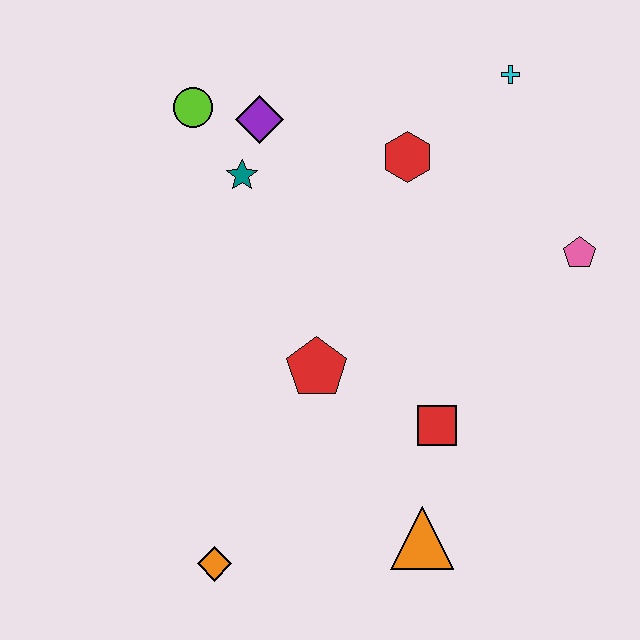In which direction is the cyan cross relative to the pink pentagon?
The cyan cross is above the pink pentagon.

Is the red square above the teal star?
No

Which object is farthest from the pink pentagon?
The orange diamond is farthest from the pink pentagon.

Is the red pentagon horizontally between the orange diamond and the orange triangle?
Yes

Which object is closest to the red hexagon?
The cyan cross is closest to the red hexagon.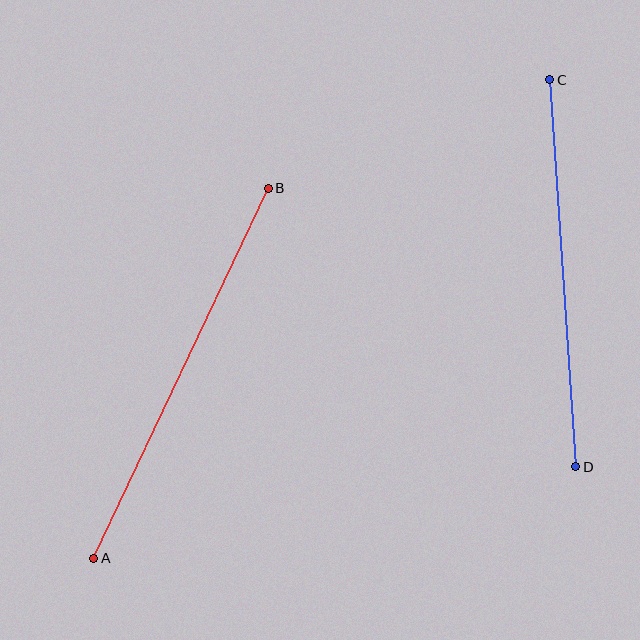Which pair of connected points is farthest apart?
Points A and B are farthest apart.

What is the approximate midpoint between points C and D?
The midpoint is at approximately (563, 273) pixels.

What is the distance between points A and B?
The distance is approximately 409 pixels.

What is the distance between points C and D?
The distance is approximately 388 pixels.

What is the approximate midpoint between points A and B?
The midpoint is at approximately (181, 373) pixels.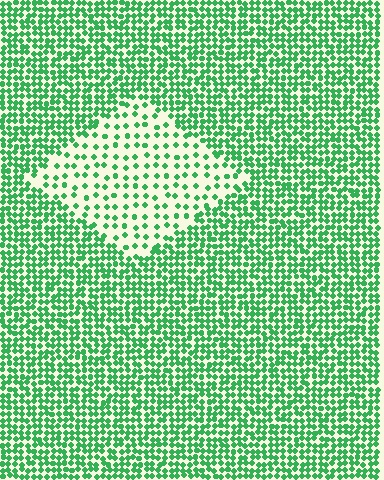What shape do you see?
I see a diamond.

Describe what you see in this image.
The image contains small green elements arranged at two different densities. A diamond-shaped region is visible where the elements are less densely packed than the surrounding area.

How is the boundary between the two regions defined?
The boundary is defined by a change in element density (approximately 2.6x ratio). All elements are the same color, size, and shape.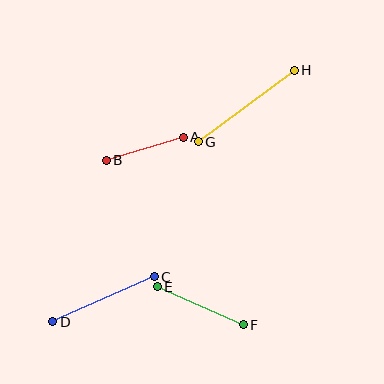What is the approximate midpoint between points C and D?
The midpoint is at approximately (104, 299) pixels.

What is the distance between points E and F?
The distance is approximately 94 pixels.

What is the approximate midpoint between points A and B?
The midpoint is at approximately (145, 149) pixels.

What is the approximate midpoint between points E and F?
The midpoint is at approximately (200, 306) pixels.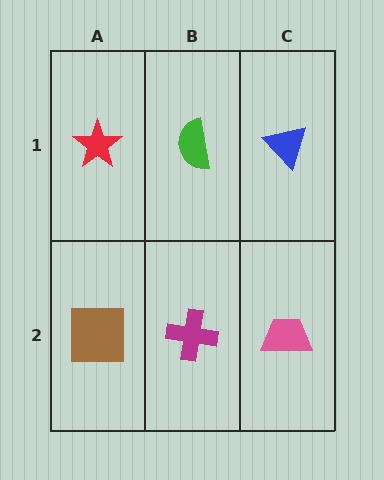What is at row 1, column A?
A red star.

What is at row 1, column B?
A green semicircle.